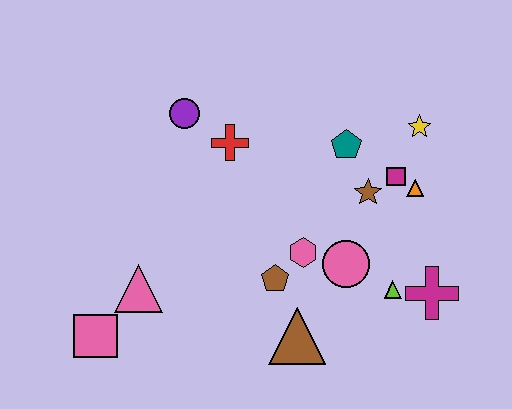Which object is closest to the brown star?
The magenta square is closest to the brown star.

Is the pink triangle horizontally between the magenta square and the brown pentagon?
No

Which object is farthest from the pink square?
The yellow star is farthest from the pink square.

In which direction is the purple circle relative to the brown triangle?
The purple circle is above the brown triangle.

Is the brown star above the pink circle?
Yes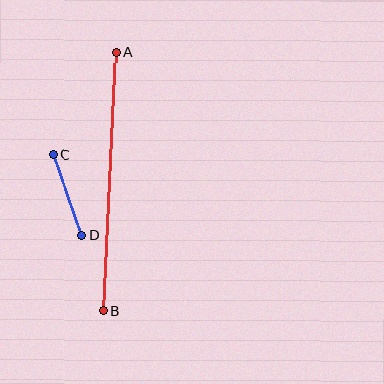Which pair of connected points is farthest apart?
Points A and B are farthest apart.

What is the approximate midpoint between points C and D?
The midpoint is at approximately (68, 195) pixels.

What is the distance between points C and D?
The distance is approximately 85 pixels.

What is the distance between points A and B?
The distance is approximately 259 pixels.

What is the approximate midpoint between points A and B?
The midpoint is at approximately (109, 181) pixels.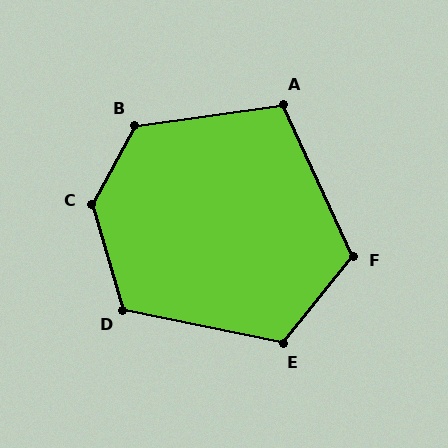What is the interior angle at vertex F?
Approximately 117 degrees (obtuse).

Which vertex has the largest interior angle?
C, at approximately 136 degrees.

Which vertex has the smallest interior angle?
A, at approximately 107 degrees.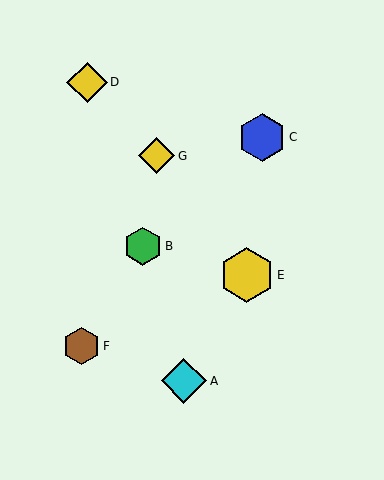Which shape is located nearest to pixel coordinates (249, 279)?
The yellow hexagon (labeled E) at (247, 275) is nearest to that location.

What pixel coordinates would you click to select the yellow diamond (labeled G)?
Click at (157, 156) to select the yellow diamond G.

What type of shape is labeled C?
Shape C is a blue hexagon.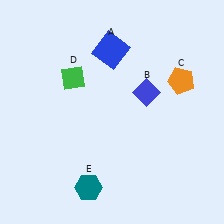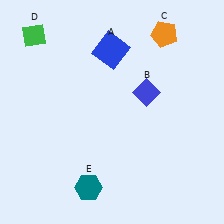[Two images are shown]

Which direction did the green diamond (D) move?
The green diamond (D) moved up.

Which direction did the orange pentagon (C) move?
The orange pentagon (C) moved up.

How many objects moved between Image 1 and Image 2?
2 objects moved between the two images.